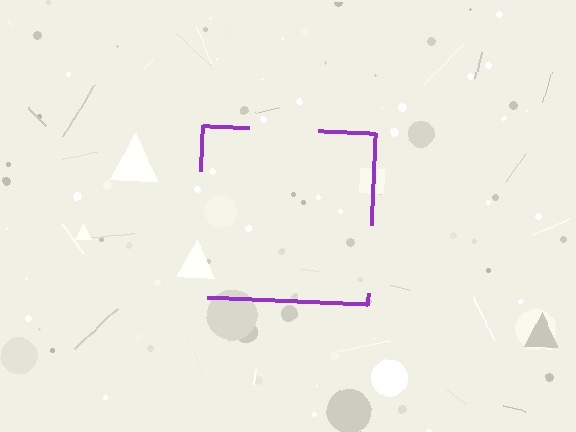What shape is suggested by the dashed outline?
The dashed outline suggests a square.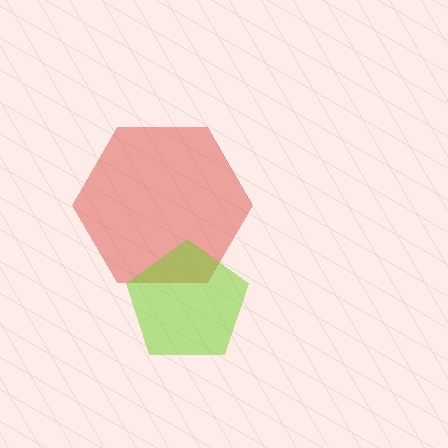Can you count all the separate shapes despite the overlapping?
Yes, there are 2 separate shapes.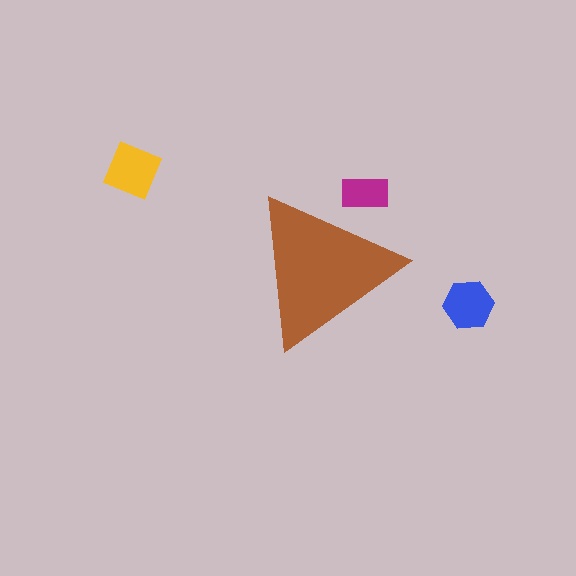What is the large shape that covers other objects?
A brown triangle.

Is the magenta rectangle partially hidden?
Yes, the magenta rectangle is partially hidden behind the brown triangle.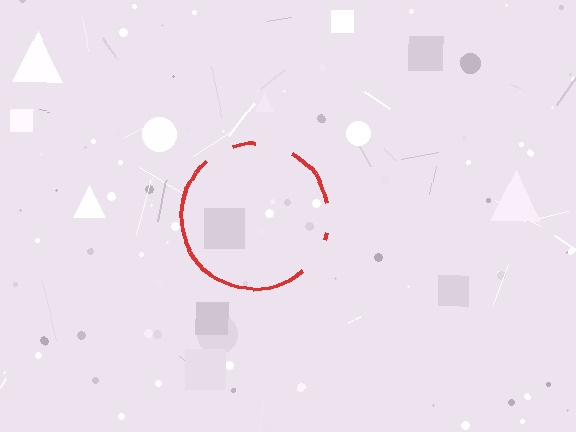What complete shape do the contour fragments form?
The contour fragments form a circle.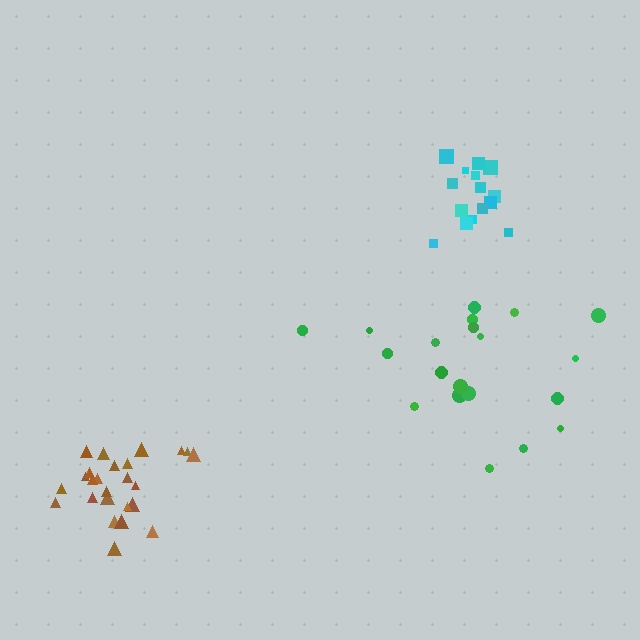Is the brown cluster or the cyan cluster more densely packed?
Cyan.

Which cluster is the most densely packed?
Cyan.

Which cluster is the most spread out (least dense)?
Green.